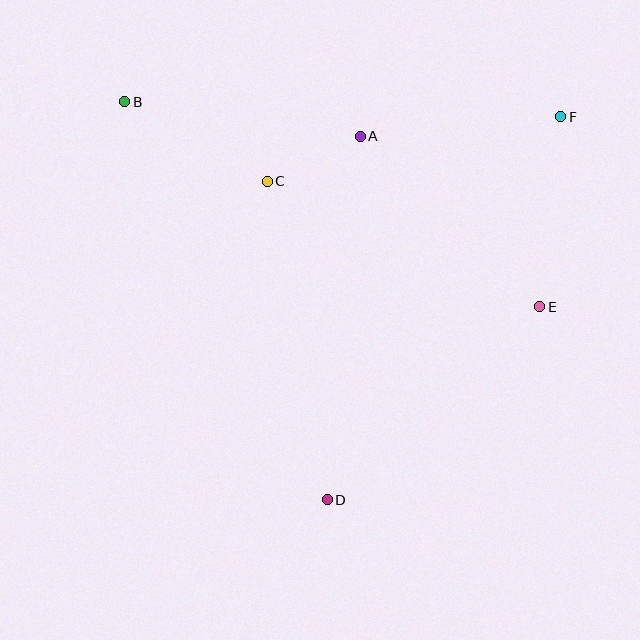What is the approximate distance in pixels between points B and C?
The distance between B and C is approximately 163 pixels.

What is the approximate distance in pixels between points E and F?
The distance between E and F is approximately 191 pixels.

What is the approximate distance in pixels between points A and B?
The distance between A and B is approximately 238 pixels.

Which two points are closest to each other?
Points A and C are closest to each other.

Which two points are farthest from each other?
Points B and E are farthest from each other.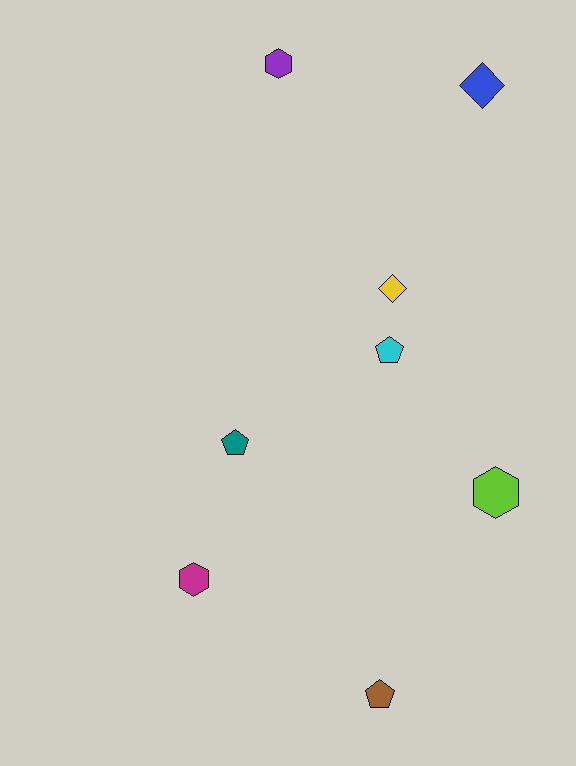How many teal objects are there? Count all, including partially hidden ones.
There is 1 teal object.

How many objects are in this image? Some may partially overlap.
There are 8 objects.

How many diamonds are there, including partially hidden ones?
There are 2 diamonds.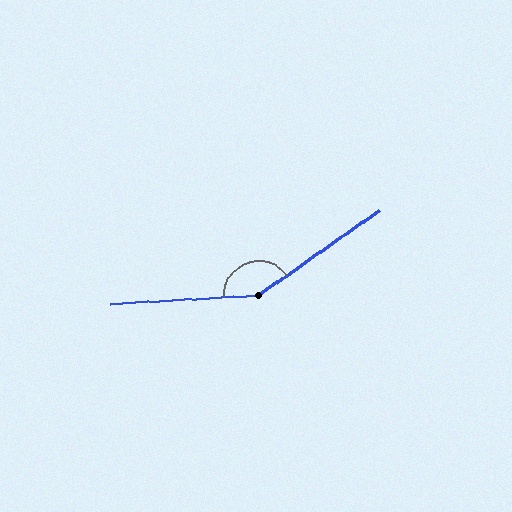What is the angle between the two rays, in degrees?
Approximately 149 degrees.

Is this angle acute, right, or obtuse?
It is obtuse.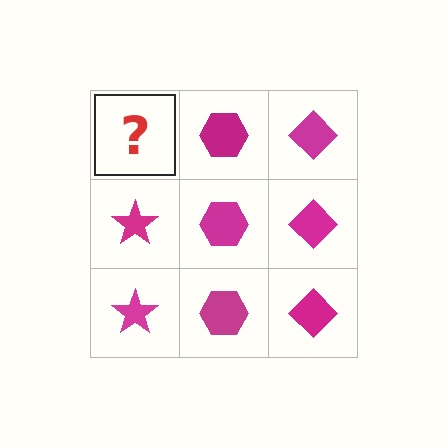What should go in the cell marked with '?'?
The missing cell should contain a magenta star.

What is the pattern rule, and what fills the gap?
The rule is that each column has a consistent shape. The gap should be filled with a magenta star.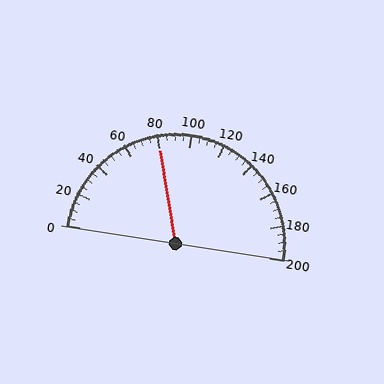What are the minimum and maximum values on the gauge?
The gauge ranges from 0 to 200.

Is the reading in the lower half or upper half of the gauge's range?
The reading is in the lower half of the range (0 to 200).